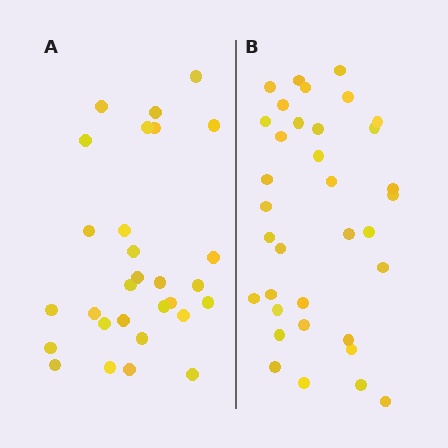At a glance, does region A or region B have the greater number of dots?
Region B (the right region) has more dots.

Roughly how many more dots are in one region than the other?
Region B has about 6 more dots than region A.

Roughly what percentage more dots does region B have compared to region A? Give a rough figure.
About 20% more.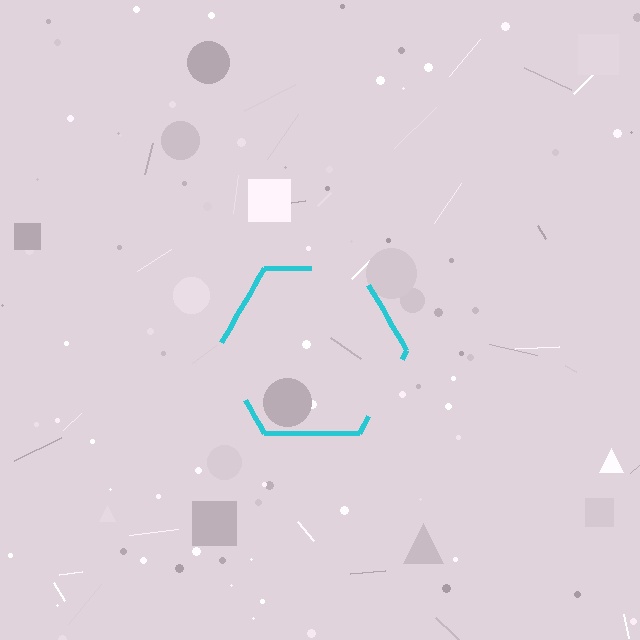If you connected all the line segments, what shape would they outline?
They would outline a hexagon.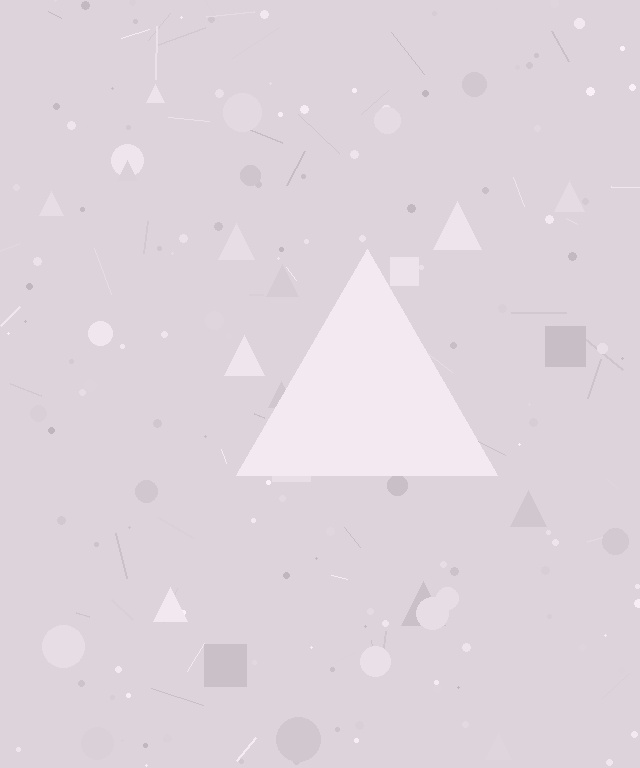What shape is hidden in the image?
A triangle is hidden in the image.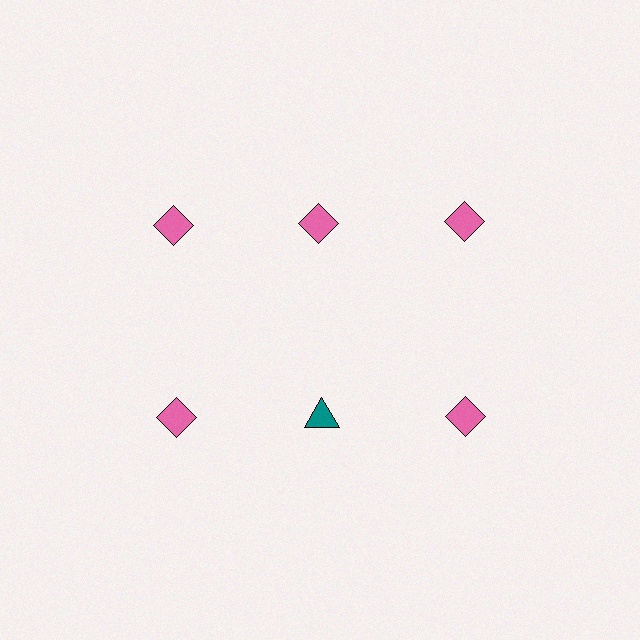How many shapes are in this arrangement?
There are 6 shapes arranged in a grid pattern.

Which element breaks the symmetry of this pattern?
The teal triangle in the second row, second from left column breaks the symmetry. All other shapes are pink diamonds.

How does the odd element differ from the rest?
It differs in both color (teal instead of pink) and shape (triangle instead of diamond).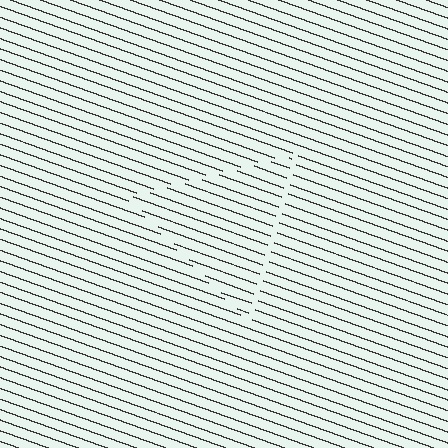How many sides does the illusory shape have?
3 sides — the line-ends trace a triangle.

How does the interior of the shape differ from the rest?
The interior of the shape contains the same grating, shifted by half a period — the contour is defined by the phase discontinuity where line-ends from the inner and outer gratings abut.